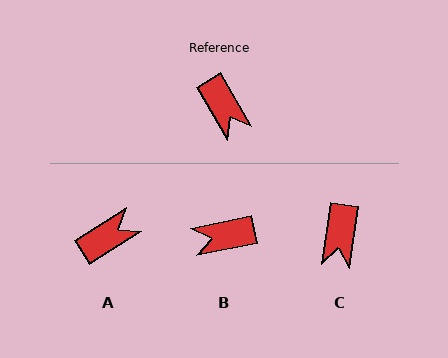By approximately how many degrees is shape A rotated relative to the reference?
Approximately 92 degrees counter-clockwise.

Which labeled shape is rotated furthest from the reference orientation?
B, about 109 degrees away.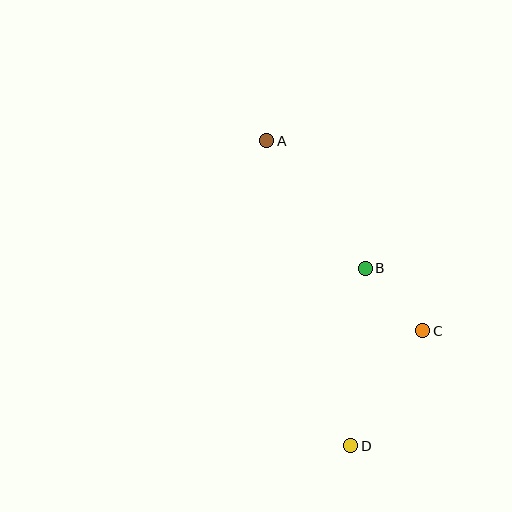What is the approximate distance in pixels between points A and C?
The distance between A and C is approximately 246 pixels.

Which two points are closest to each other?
Points B and C are closest to each other.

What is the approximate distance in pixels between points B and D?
The distance between B and D is approximately 178 pixels.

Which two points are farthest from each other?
Points A and D are farthest from each other.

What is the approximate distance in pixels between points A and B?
The distance between A and B is approximately 161 pixels.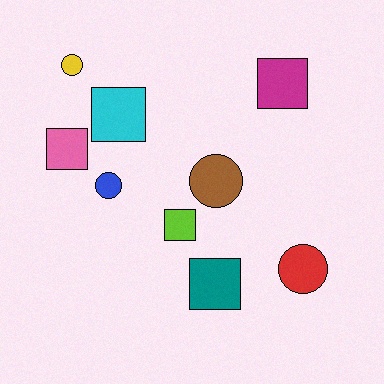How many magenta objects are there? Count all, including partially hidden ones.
There is 1 magenta object.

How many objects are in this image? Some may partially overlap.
There are 9 objects.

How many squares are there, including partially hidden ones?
There are 5 squares.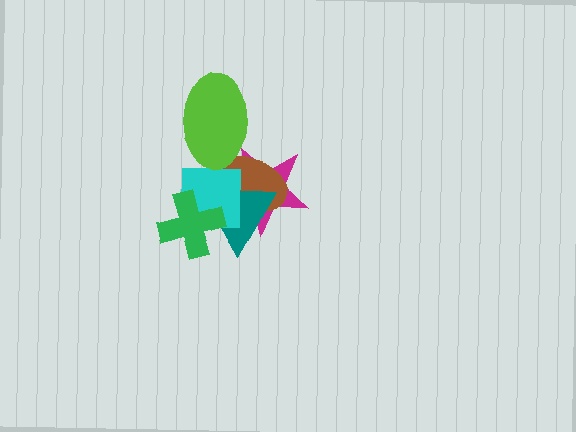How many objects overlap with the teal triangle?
4 objects overlap with the teal triangle.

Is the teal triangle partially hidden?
Yes, it is partially covered by another shape.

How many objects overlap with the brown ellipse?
4 objects overlap with the brown ellipse.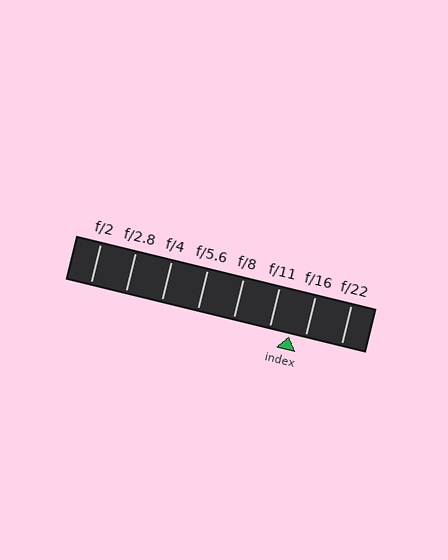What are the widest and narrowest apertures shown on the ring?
The widest aperture shown is f/2 and the narrowest is f/22.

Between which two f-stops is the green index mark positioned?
The index mark is between f/11 and f/16.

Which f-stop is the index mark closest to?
The index mark is closest to f/16.